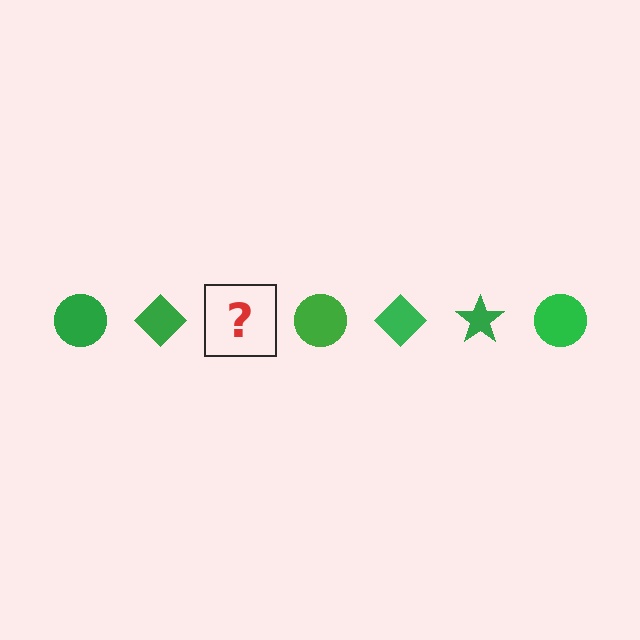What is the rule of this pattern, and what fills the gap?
The rule is that the pattern cycles through circle, diamond, star shapes in green. The gap should be filled with a green star.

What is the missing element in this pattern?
The missing element is a green star.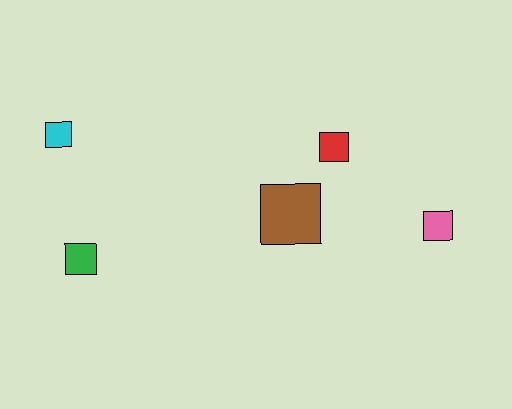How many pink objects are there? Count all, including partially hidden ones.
There is 1 pink object.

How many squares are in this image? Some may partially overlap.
There are 5 squares.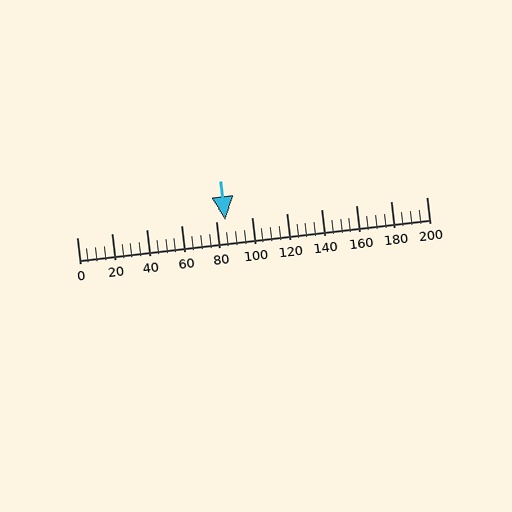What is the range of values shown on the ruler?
The ruler shows values from 0 to 200.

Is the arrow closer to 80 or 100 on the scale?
The arrow is closer to 80.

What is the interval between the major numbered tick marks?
The major tick marks are spaced 20 units apart.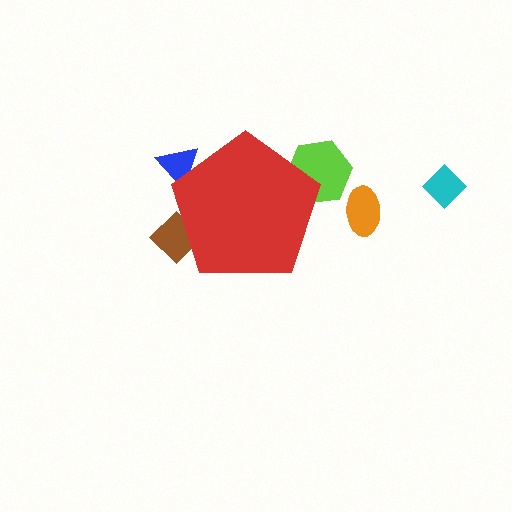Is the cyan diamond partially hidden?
No, the cyan diamond is fully visible.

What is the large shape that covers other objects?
A red pentagon.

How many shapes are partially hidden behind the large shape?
3 shapes are partially hidden.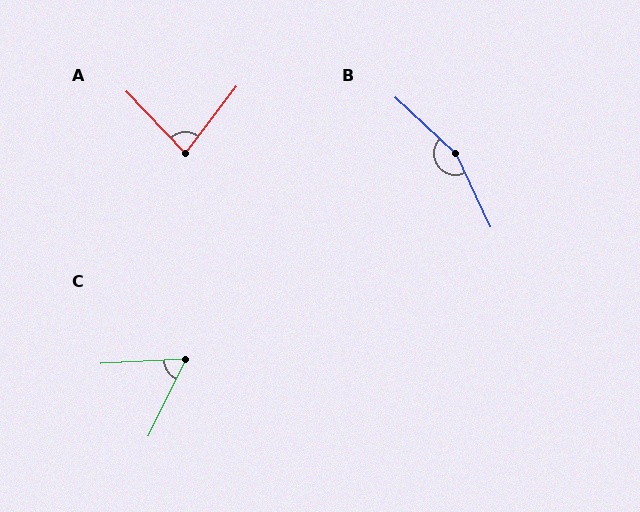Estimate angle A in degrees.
Approximately 81 degrees.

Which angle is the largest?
B, at approximately 158 degrees.